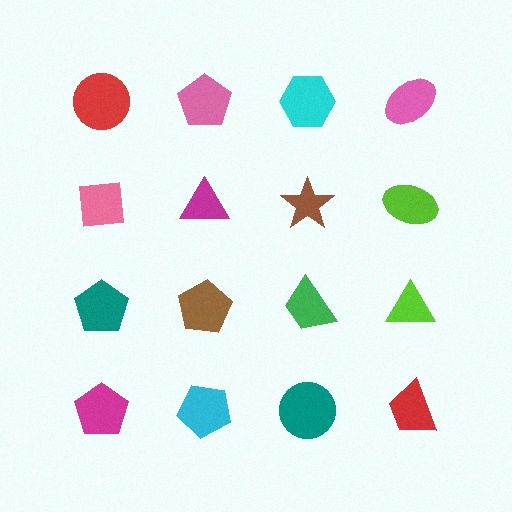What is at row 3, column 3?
A green trapezoid.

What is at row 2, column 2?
A magenta triangle.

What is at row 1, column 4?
A pink ellipse.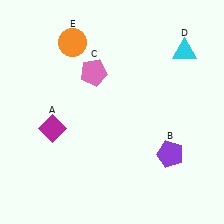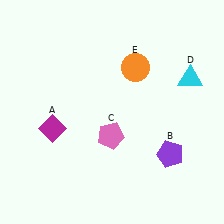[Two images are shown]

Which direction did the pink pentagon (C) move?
The pink pentagon (C) moved down.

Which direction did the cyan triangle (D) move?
The cyan triangle (D) moved down.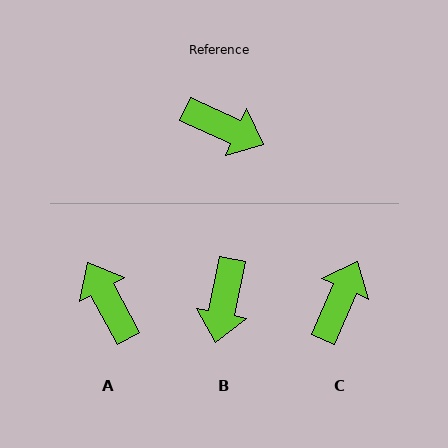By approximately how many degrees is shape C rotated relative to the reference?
Approximately 91 degrees counter-clockwise.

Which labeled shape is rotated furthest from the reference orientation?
A, about 142 degrees away.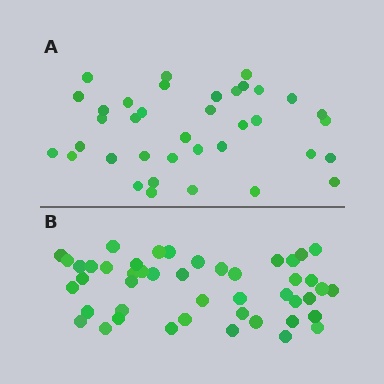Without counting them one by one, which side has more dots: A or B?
Region B (the bottom region) has more dots.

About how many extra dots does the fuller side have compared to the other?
Region B has roughly 8 or so more dots than region A.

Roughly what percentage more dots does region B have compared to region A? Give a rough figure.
About 25% more.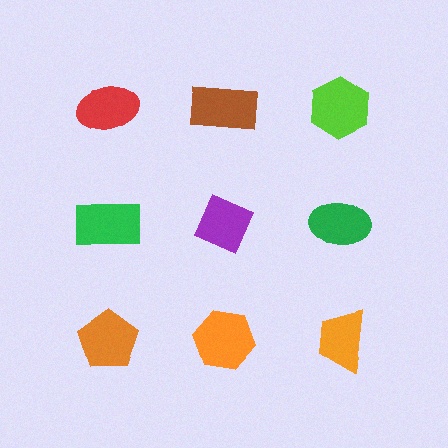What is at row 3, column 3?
An orange trapezoid.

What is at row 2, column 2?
A purple diamond.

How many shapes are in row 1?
3 shapes.